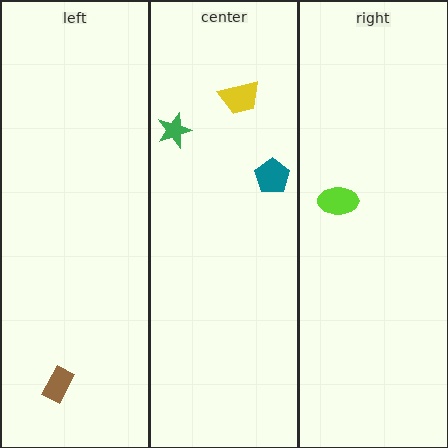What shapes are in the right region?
The lime ellipse.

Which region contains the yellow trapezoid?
The center region.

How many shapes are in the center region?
3.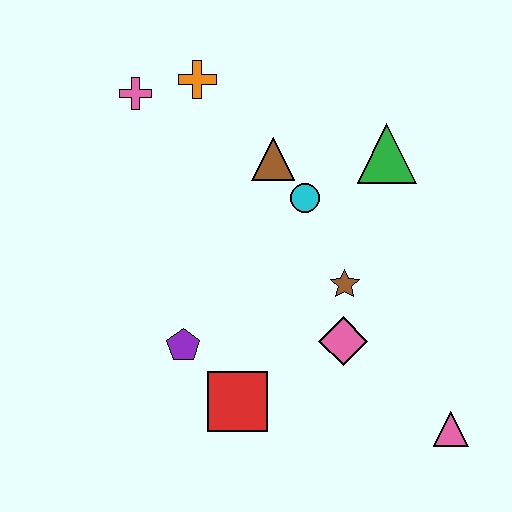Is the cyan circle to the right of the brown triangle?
Yes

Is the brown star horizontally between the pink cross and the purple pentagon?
No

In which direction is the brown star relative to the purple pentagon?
The brown star is to the right of the purple pentagon.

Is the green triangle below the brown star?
No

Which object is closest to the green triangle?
The cyan circle is closest to the green triangle.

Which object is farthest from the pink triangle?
The pink cross is farthest from the pink triangle.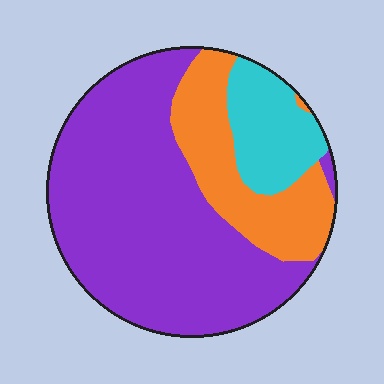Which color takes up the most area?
Purple, at roughly 65%.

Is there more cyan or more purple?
Purple.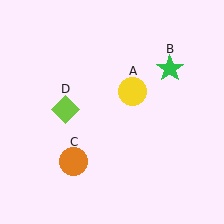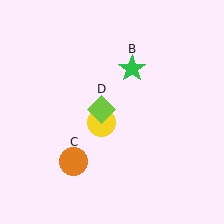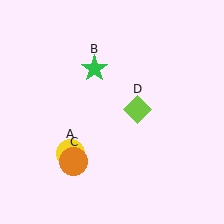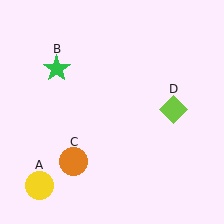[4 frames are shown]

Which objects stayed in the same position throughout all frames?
Orange circle (object C) remained stationary.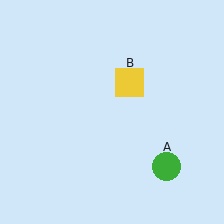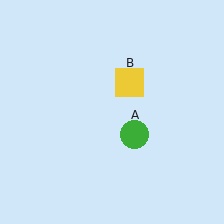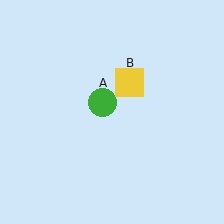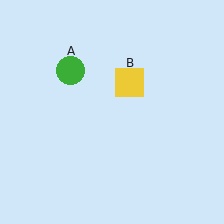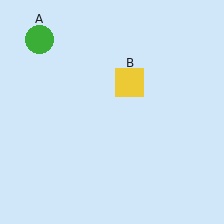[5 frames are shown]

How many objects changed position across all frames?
1 object changed position: green circle (object A).